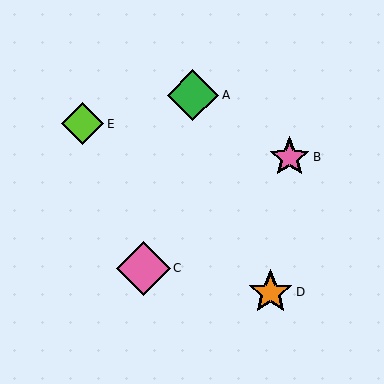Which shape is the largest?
The pink diamond (labeled C) is the largest.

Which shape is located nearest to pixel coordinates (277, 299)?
The orange star (labeled D) at (270, 292) is nearest to that location.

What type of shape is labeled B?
Shape B is a pink star.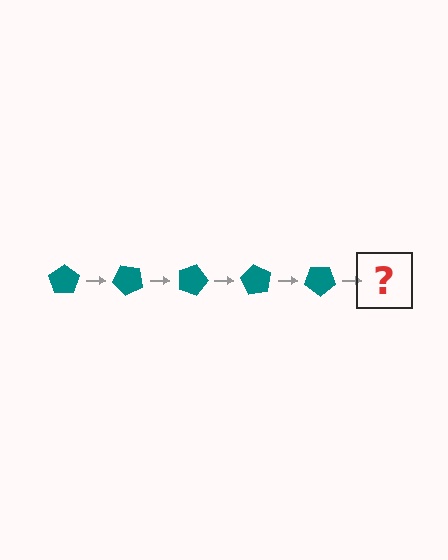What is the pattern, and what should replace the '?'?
The pattern is that the pentagon rotates 45 degrees each step. The '?' should be a teal pentagon rotated 225 degrees.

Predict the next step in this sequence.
The next step is a teal pentagon rotated 225 degrees.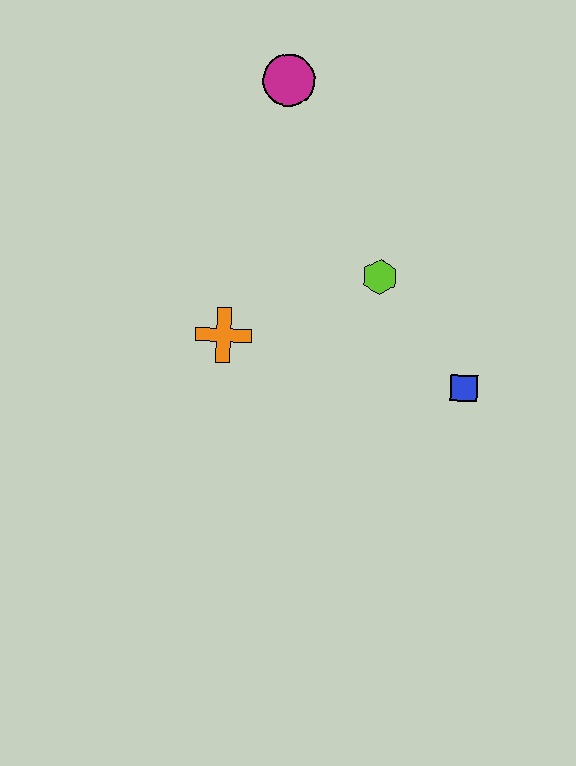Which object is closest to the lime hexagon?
The blue square is closest to the lime hexagon.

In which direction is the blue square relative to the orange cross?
The blue square is to the right of the orange cross.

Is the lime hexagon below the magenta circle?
Yes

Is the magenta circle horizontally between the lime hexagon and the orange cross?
Yes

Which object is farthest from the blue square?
The magenta circle is farthest from the blue square.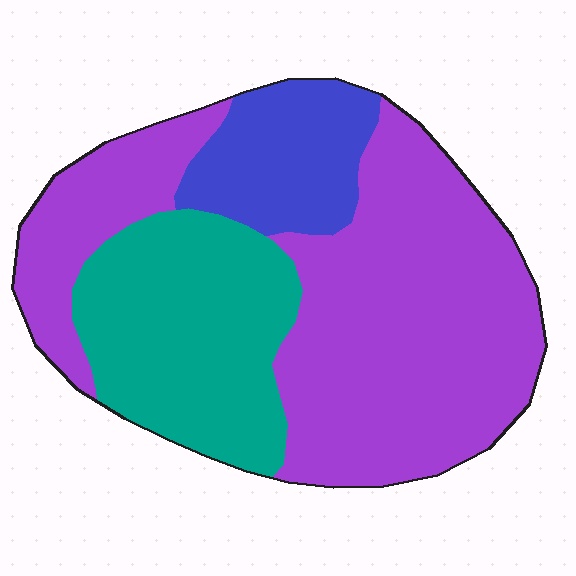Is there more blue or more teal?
Teal.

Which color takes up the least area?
Blue, at roughly 15%.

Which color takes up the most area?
Purple, at roughly 60%.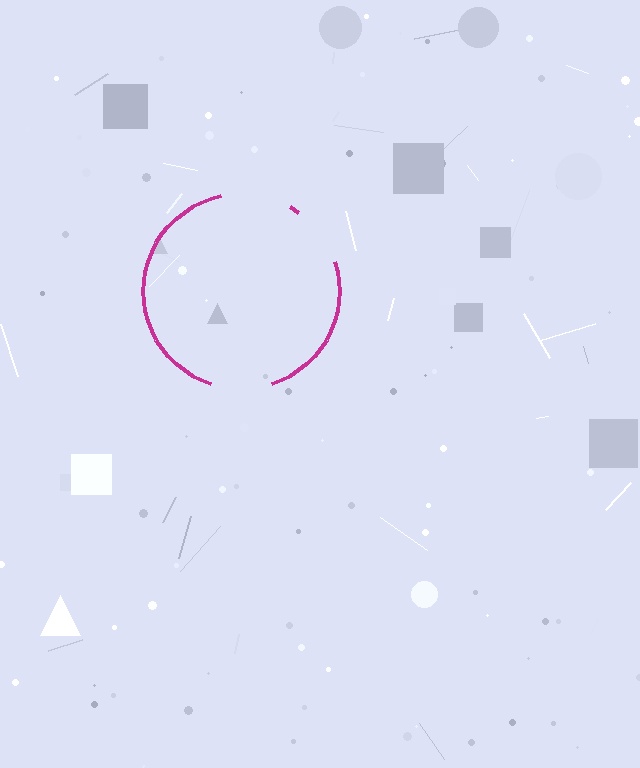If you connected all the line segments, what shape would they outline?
They would outline a circle.